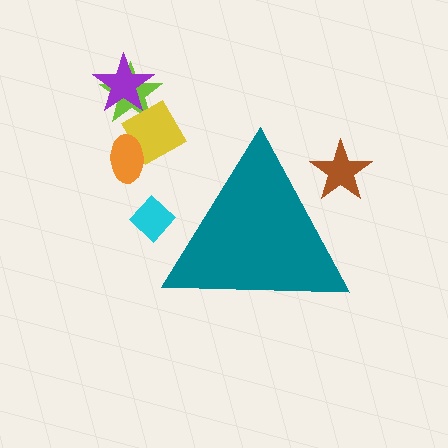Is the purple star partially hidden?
No, the purple star is fully visible.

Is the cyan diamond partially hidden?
Yes, the cyan diamond is partially hidden behind the teal triangle.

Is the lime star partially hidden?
No, the lime star is fully visible.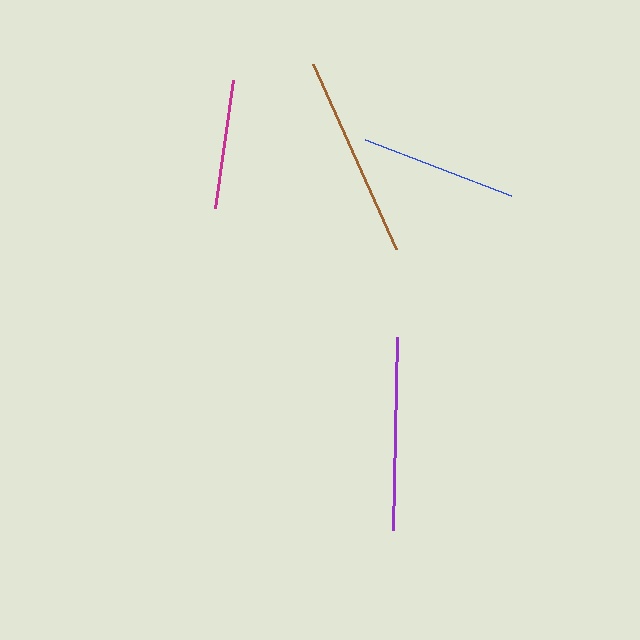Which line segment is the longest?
The brown line is the longest at approximately 202 pixels.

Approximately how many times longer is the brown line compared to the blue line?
The brown line is approximately 1.3 times the length of the blue line.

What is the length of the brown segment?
The brown segment is approximately 202 pixels long.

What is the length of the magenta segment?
The magenta segment is approximately 129 pixels long.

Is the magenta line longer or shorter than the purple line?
The purple line is longer than the magenta line.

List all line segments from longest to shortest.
From longest to shortest: brown, purple, blue, magenta.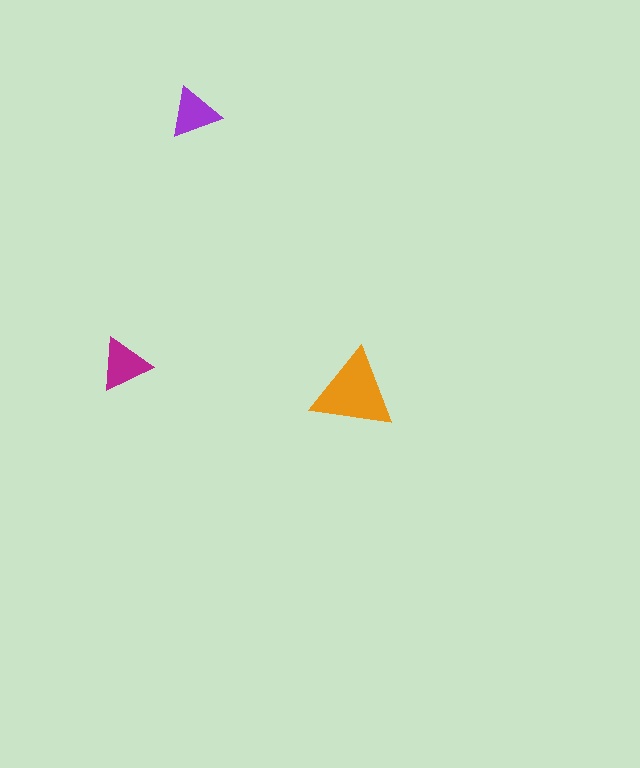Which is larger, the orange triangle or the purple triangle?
The orange one.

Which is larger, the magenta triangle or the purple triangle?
The magenta one.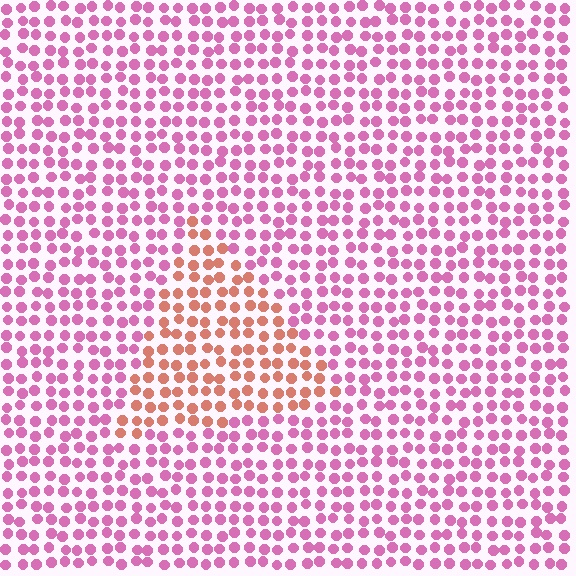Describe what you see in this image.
The image is filled with small pink elements in a uniform arrangement. A triangle-shaped region is visible where the elements are tinted to a slightly different hue, forming a subtle color boundary.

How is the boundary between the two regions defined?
The boundary is defined purely by a slight shift in hue (about 48 degrees). Spacing, size, and orientation are identical on both sides.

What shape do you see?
I see a triangle.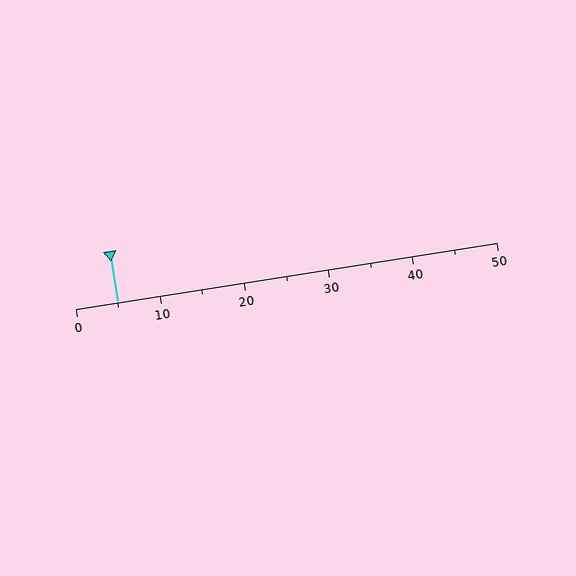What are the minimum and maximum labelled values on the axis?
The axis runs from 0 to 50.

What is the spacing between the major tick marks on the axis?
The major ticks are spaced 10 apart.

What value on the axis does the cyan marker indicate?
The marker indicates approximately 5.